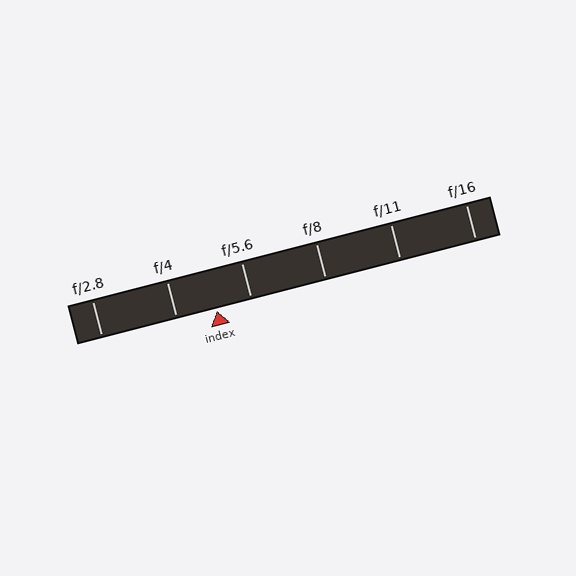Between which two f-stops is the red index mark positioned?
The index mark is between f/4 and f/5.6.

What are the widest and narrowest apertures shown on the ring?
The widest aperture shown is f/2.8 and the narrowest is f/16.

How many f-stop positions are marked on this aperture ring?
There are 6 f-stop positions marked.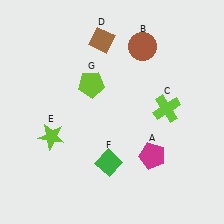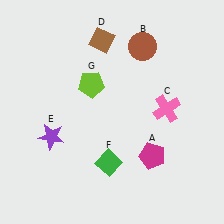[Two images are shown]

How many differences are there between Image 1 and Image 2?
There are 2 differences between the two images.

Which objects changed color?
C changed from lime to pink. E changed from lime to purple.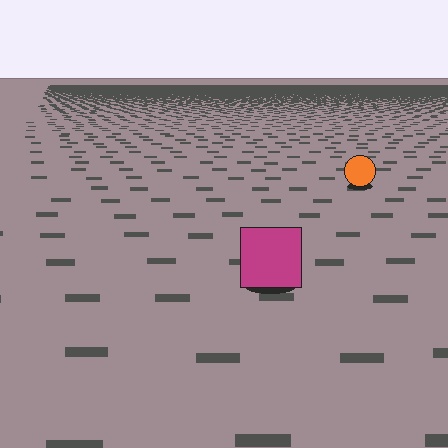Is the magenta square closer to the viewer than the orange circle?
Yes. The magenta square is closer — you can tell from the texture gradient: the ground texture is coarser near it.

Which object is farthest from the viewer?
The orange circle is farthest from the viewer. It appears smaller and the ground texture around it is denser.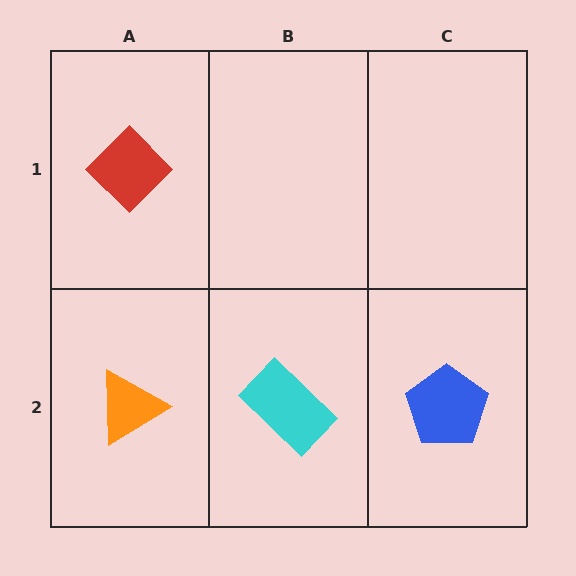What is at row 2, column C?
A blue pentagon.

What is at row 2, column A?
An orange triangle.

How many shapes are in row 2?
3 shapes.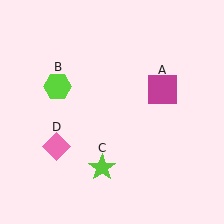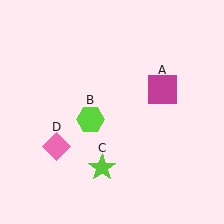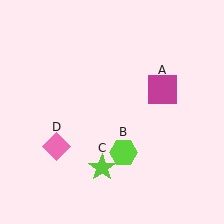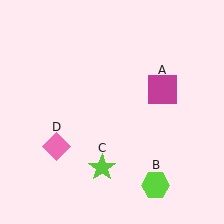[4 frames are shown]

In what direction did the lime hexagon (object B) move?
The lime hexagon (object B) moved down and to the right.